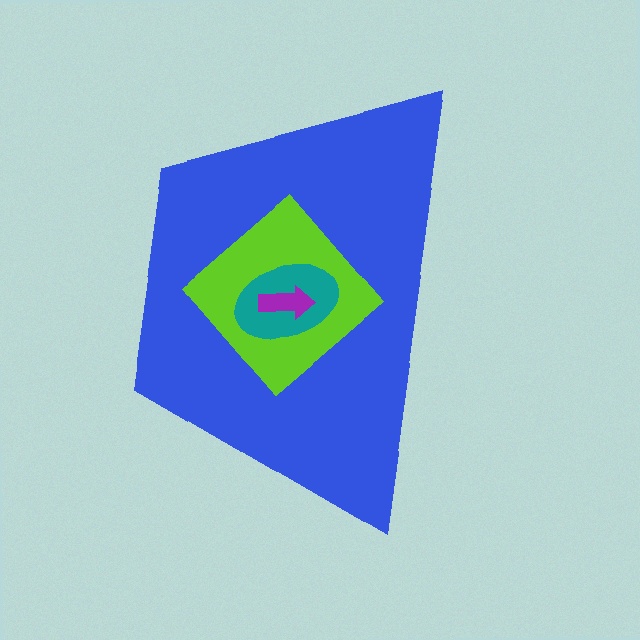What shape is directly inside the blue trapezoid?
The lime diamond.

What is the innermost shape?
The purple arrow.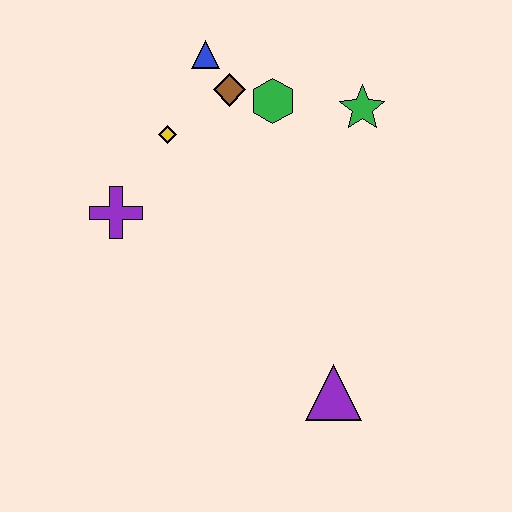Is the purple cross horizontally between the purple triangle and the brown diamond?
No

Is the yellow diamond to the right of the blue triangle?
No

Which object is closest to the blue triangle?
The brown diamond is closest to the blue triangle.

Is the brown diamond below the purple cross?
No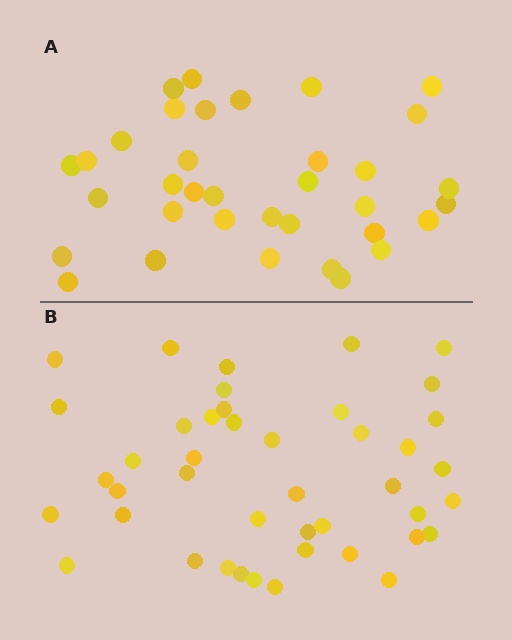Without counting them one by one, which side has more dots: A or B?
Region B (the bottom region) has more dots.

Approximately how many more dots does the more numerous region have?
Region B has roughly 8 or so more dots than region A.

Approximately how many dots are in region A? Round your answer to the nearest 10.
About 40 dots. (The exact count is 35, which rounds to 40.)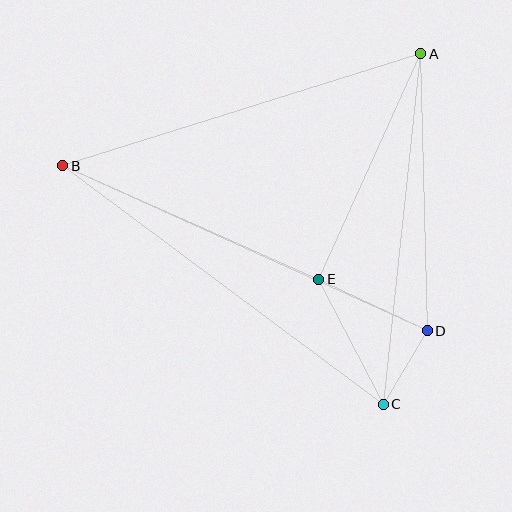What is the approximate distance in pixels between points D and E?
The distance between D and E is approximately 120 pixels.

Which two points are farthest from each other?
Points B and D are farthest from each other.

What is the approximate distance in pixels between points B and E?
The distance between B and E is approximately 280 pixels.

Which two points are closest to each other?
Points C and D are closest to each other.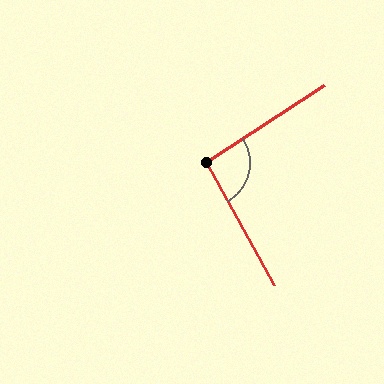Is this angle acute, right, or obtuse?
It is approximately a right angle.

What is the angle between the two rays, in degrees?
Approximately 94 degrees.